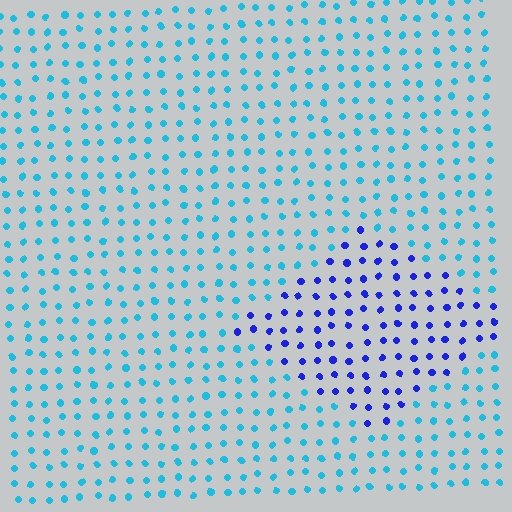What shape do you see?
I see a diamond.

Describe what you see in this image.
The image is filled with small cyan elements in a uniform arrangement. A diamond-shaped region is visible where the elements are tinted to a slightly different hue, forming a subtle color boundary.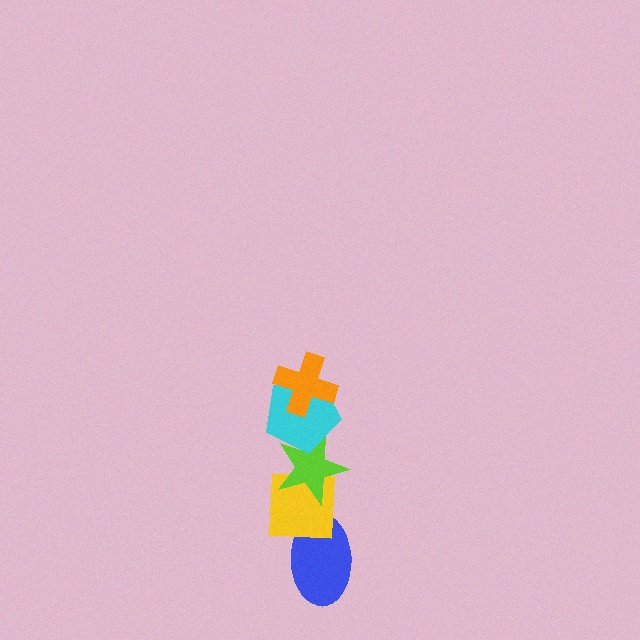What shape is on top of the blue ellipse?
The yellow square is on top of the blue ellipse.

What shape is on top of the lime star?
The cyan pentagon is on top of the lime star.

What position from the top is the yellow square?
The yellow square is 4th from the top.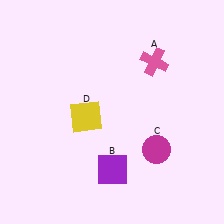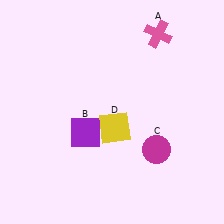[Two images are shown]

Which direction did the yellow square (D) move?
The yellow square (D) moved right.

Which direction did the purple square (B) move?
The purple square (B) moved up.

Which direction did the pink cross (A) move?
The pink cross (A) moved up.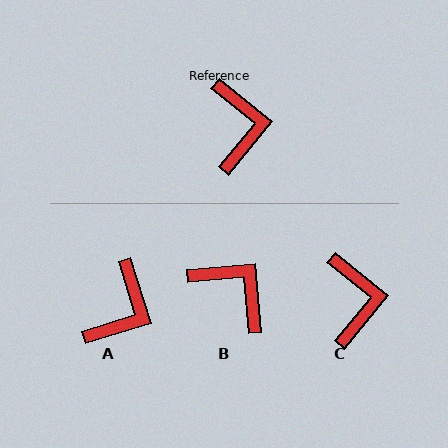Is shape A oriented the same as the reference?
No, it is off by about 34 degrees.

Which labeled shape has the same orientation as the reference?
C.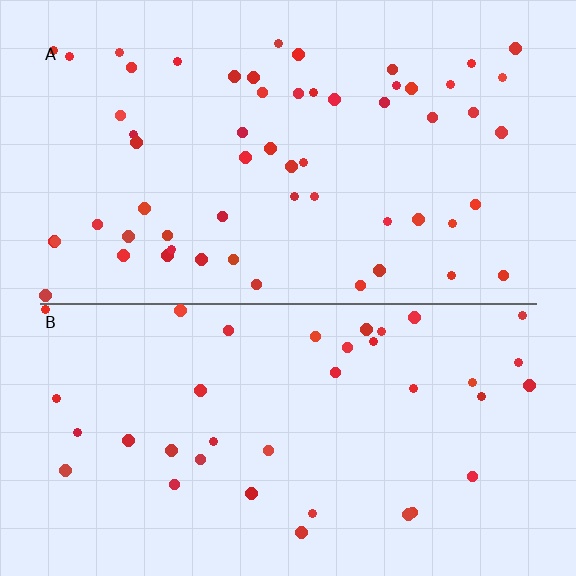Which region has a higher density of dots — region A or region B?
A (the top).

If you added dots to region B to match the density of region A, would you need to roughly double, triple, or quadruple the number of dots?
Approximately double.